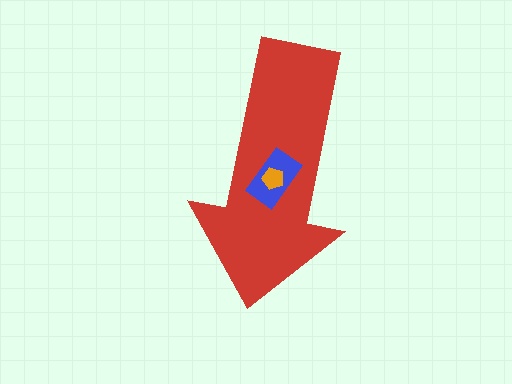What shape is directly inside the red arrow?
The blue rectangle.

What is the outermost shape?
The red arrow.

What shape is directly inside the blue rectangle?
The orange pentagon.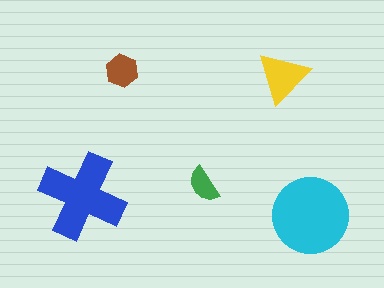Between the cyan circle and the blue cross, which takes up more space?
The cyan circle.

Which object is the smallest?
The green semicircle.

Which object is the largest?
The cyan circle.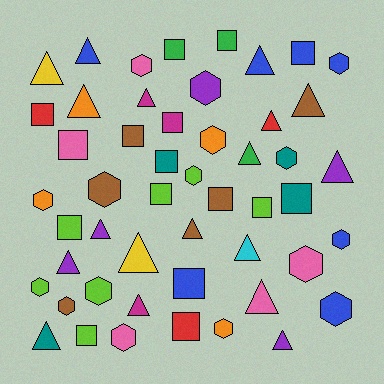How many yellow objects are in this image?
There are 2 yellow objects.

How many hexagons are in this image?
There are 16 hexagons.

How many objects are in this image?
There are 50 objects.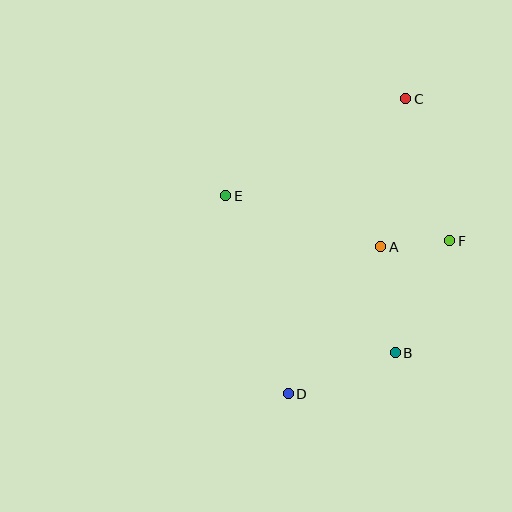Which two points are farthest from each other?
Points C and D are farthest from each other.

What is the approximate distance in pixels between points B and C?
The distance between B and C is approximately 254 pixels.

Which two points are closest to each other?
Points A and F are closest to each other.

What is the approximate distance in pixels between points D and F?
The distance between D and F is approximately 223 pixels.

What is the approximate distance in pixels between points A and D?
The distance between A and D is approximately 174 pixels.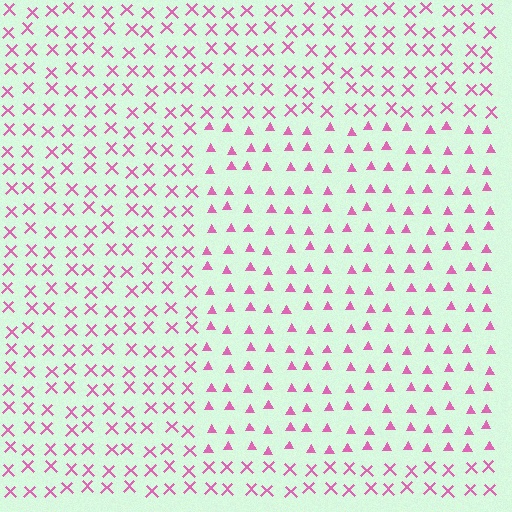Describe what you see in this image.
The image is filled with small pink elements arranged in a uniform grid. A rectangle-shaped region contains triangles, while the surrounding area contains X marks. The boundary is defined purely by the change in element shape.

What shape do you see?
I see a rectangle.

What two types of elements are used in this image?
The image uses triangles inside the rectangle region and X marks outside it.